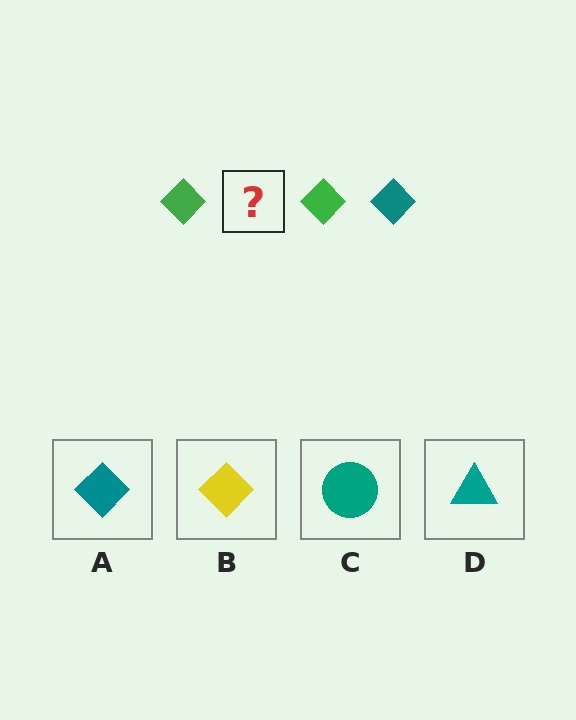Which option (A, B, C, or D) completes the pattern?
A.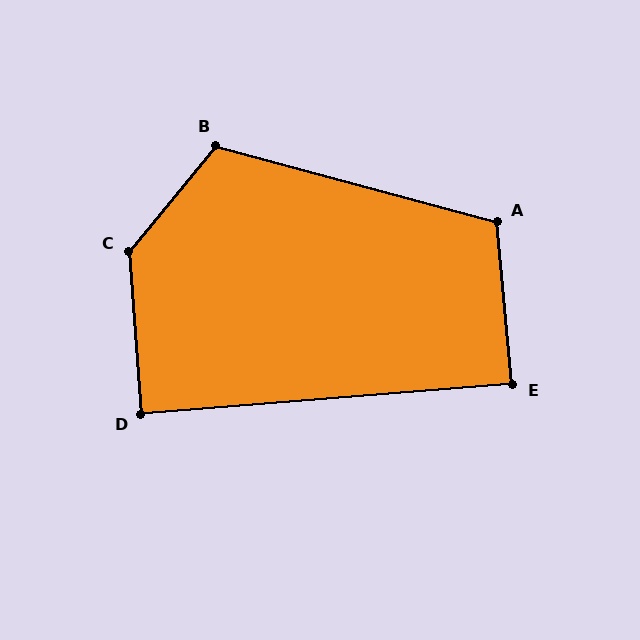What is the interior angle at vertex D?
Approximately 89 degrees (approximately right).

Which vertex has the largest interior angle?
C, at approximately 137 degrees.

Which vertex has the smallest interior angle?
E, at approximately 89 degrees.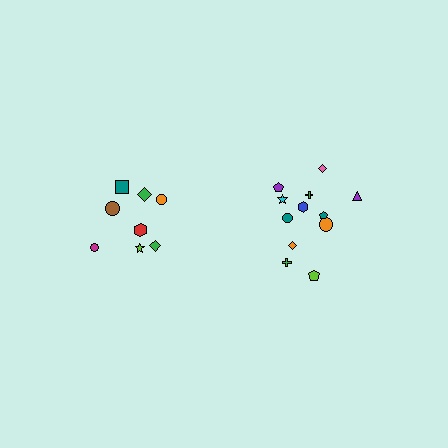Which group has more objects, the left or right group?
The right group.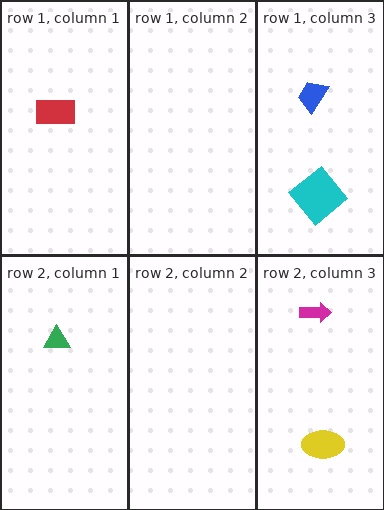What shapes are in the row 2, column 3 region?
The yellow ellipse, the magenta arrow.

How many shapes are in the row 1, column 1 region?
1.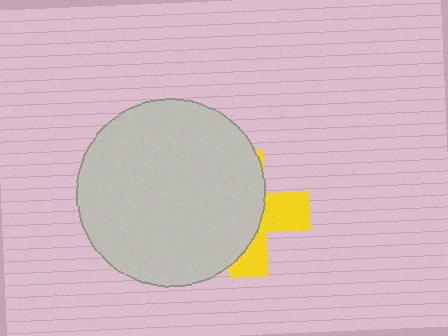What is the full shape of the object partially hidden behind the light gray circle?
The partially hidden object is a yellow cross.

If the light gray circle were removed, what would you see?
You would see the complete yellow cross.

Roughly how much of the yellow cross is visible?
A small part of it is visible (roughly 36%).